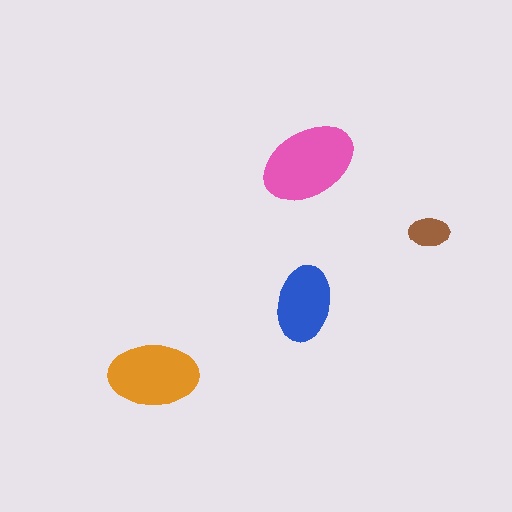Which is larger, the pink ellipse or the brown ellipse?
The pink one.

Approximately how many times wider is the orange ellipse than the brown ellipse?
About 2 times wider.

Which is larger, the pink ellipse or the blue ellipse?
The pink one.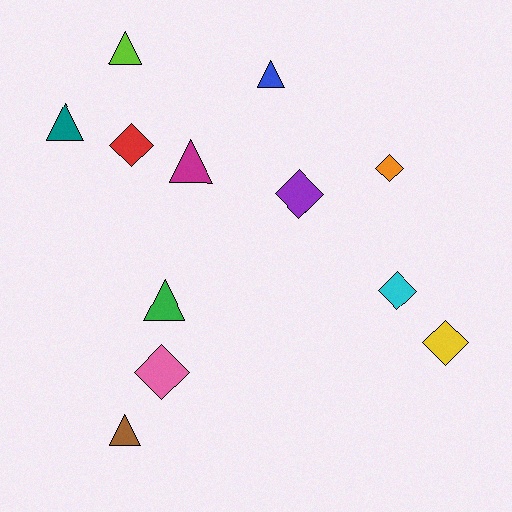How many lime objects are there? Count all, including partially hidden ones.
There is 1 lime object.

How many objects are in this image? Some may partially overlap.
There are 12 objects.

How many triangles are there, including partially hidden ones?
There are 6 triangles.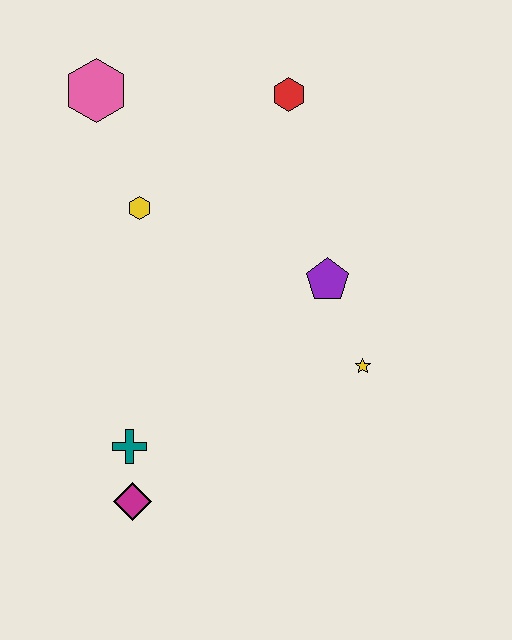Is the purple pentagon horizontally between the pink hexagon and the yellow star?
Yes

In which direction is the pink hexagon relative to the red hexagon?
The pink hexagon is to the left of the red hexagon.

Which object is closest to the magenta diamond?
The teal cross is closest to the magenta diamond.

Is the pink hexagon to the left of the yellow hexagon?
Yes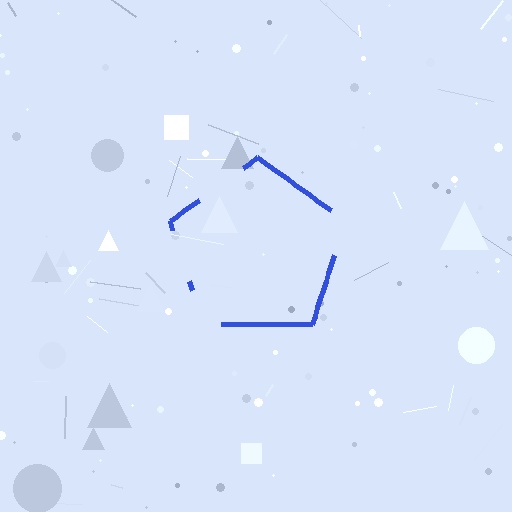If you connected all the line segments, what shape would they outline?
They would outline a pentagon.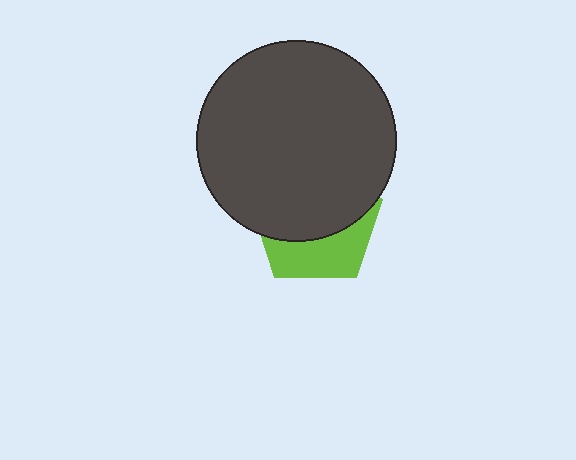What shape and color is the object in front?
The object in front is a dark gray circle.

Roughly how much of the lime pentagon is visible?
A small part of it is visible (roughly 37%).